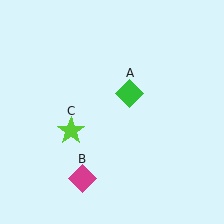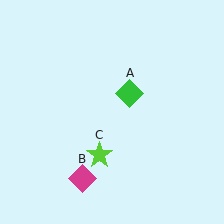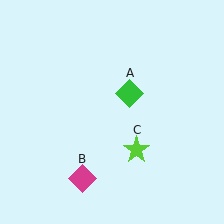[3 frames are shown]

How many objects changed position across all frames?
1 object changed position: lime star (object C).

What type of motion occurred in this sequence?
The lime star (object C) rotated counterclockwise around the center of the scene.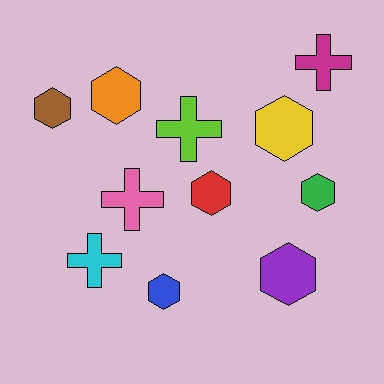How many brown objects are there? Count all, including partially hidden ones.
There is 1 brown object.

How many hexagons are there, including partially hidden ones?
There are 7 hexagons.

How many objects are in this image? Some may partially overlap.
There are 11 objects.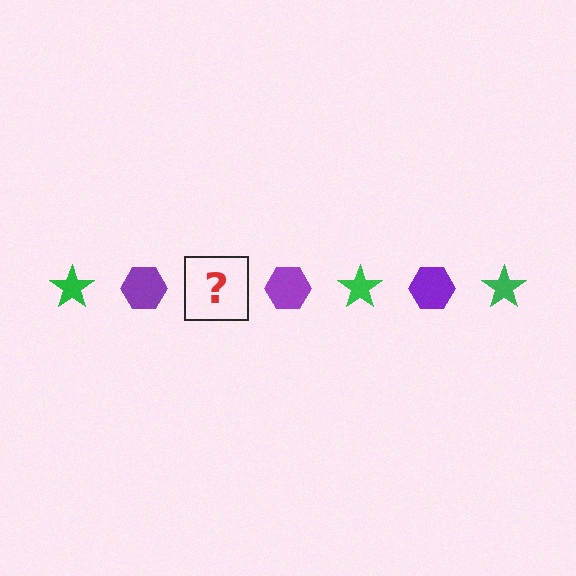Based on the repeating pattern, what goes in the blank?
The blank should be a green star.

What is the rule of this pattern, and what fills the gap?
The rule is that the pattern alternates between green star and purple hexagon. The gap should be filled with a green star.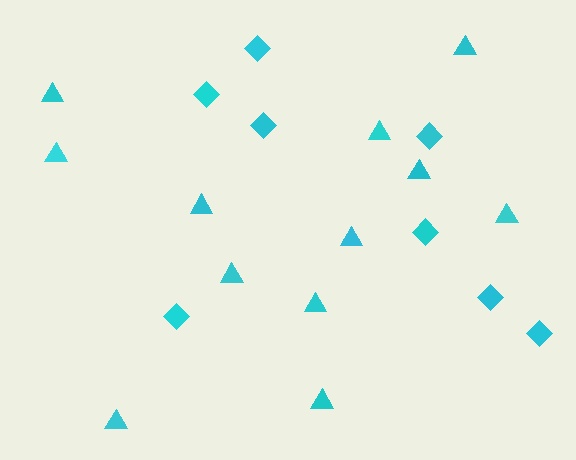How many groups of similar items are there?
There are 2 groups: one group of triangles (12) and one group of diamonds (8).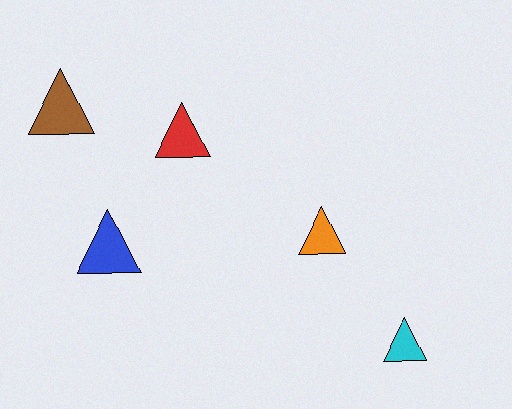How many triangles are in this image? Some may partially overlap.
There are 5 triangles.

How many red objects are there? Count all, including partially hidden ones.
There is 1 red object.